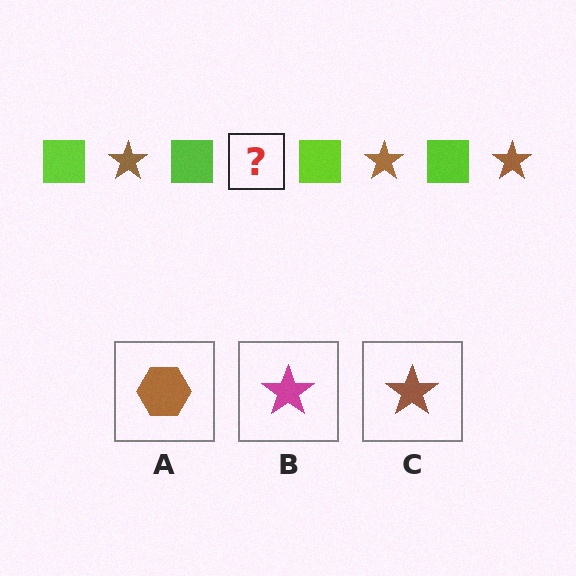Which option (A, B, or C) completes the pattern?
C.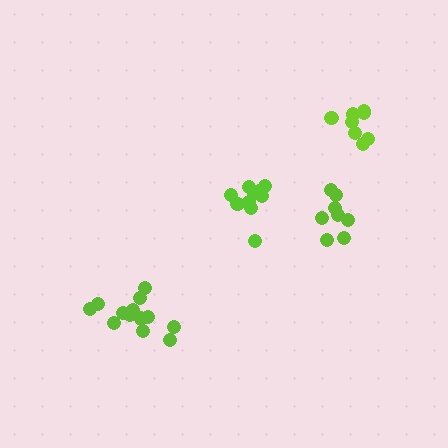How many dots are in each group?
Group 1: 10 dots, Group 2: 8 dots, Group 3: 8 dots, Group 4: 13 dots (39 total).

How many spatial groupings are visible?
There are 4 spatial groupings.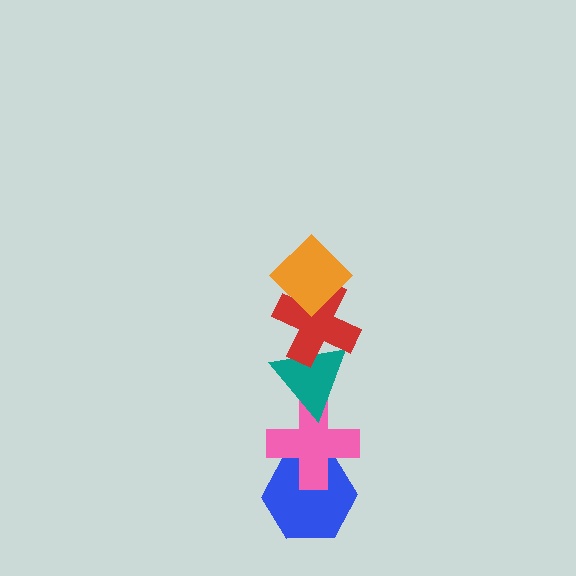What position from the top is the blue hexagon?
The blue hexagon is 5th from the top.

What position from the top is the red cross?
The red cross is 2nd from the top.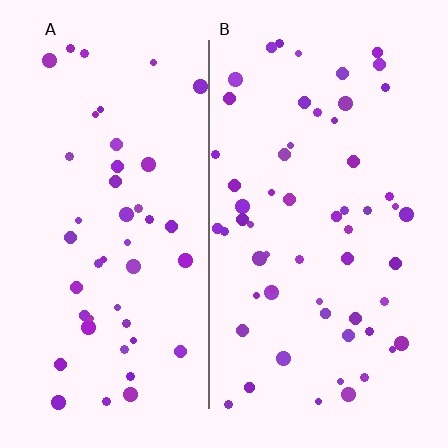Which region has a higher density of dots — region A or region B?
B (the right).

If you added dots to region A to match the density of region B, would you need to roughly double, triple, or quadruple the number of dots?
Approximately double.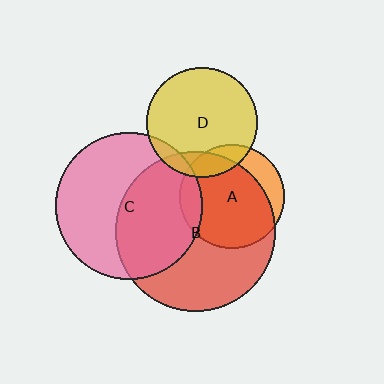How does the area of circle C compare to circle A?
Approximately 2.0 times.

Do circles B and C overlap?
Yes.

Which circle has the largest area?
Circle B (red).